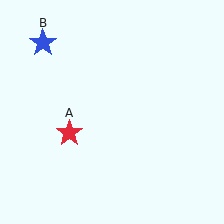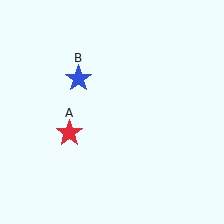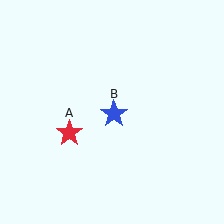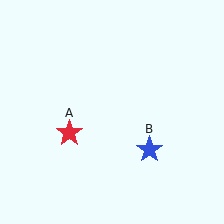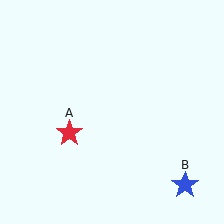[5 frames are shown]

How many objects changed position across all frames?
1 object changed position: blue star (object B).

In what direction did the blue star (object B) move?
The blue star (object B) moved down and to the right.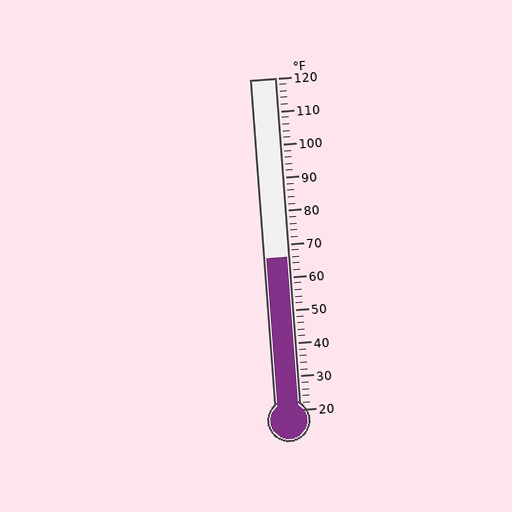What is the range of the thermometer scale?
The thermometer scale ranges from 20°F to 120°F.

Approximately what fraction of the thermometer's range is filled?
The thermometer is filled to approximately 45% of its range.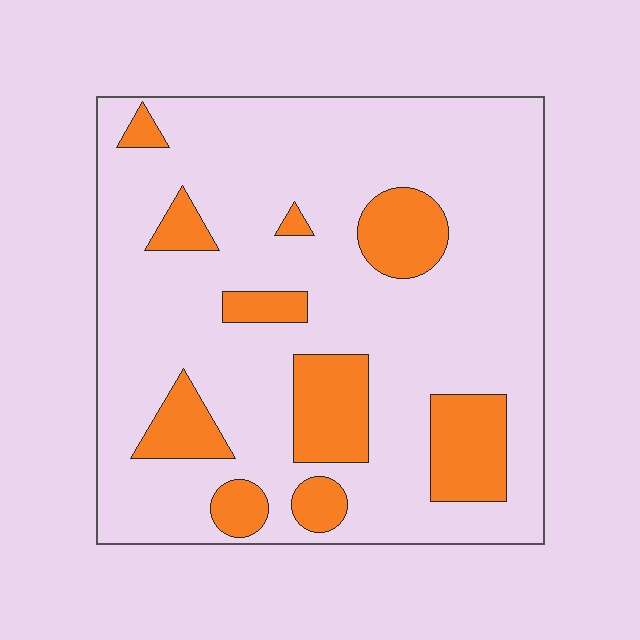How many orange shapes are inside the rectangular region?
10.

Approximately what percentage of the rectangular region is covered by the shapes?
Approximately 20%.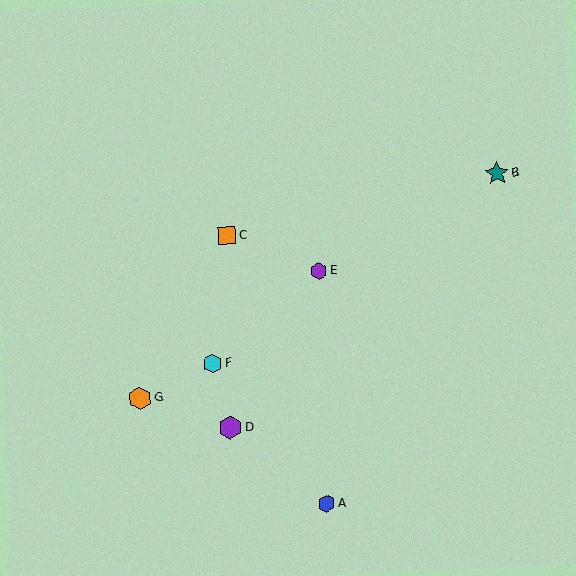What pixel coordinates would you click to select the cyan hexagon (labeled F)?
Click at (213, 364) to select the cyan hexagon F.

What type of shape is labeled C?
Shape C is an orange square.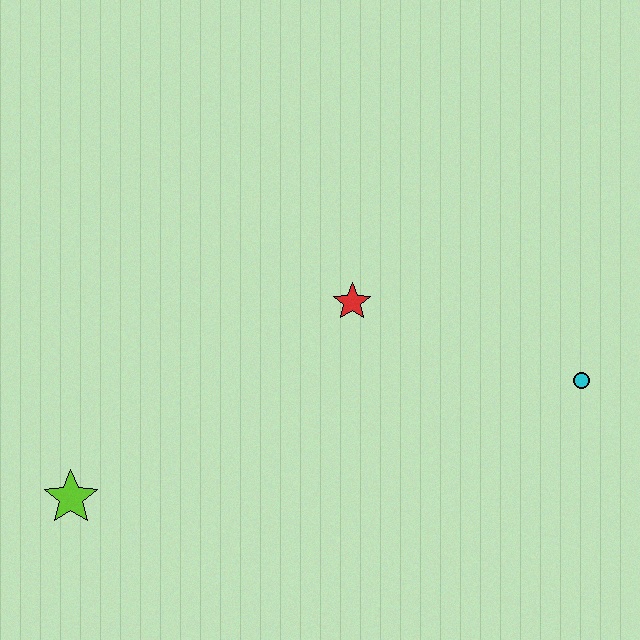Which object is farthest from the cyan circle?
The lime star is farthest from the cyan circle.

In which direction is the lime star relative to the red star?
The lime star is to the left of the red star.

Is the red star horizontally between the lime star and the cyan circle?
Yes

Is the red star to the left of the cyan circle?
Yes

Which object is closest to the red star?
The cyan circle is closest to the red star.